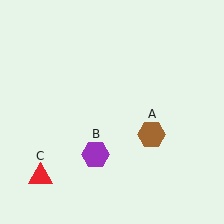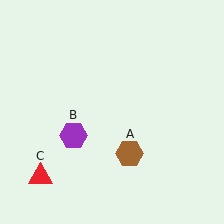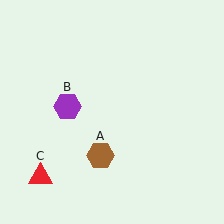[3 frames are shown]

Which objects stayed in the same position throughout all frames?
Red triangle (object C) remained stationary.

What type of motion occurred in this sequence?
The brown hexagon (object A), purple hexagon (object B) rotated clockwise around the center of the scene.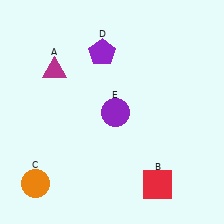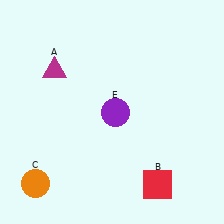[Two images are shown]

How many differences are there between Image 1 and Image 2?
There is 1 difference between the two images.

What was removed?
The purple pentagon (D) was removed in Image 2.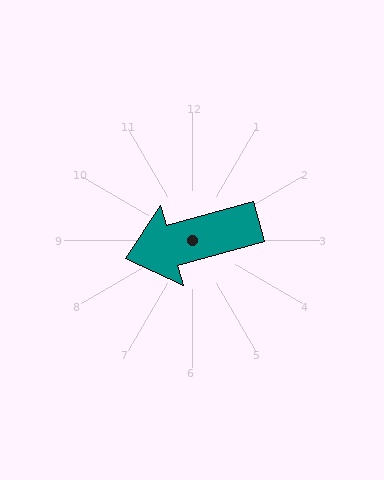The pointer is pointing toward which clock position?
Roughly 8 o'clock.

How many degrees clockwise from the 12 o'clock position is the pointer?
Approximately 254 degrees.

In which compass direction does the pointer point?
West.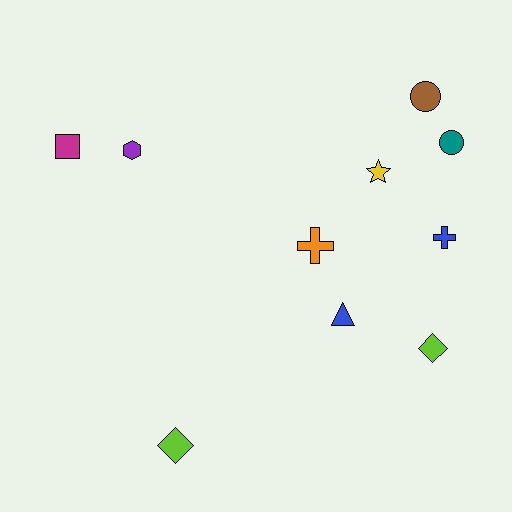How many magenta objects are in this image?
There is 1 magenta object.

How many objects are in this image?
There are 10 objects.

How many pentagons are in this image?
There are no pentagons.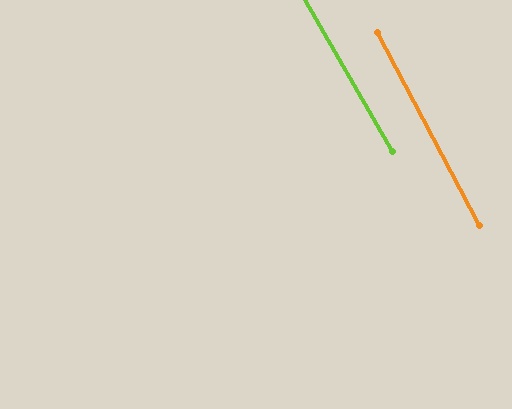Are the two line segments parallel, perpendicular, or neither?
Parallel — their directions differ by only 1.9°.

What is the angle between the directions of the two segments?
Approximately 2 degrees.